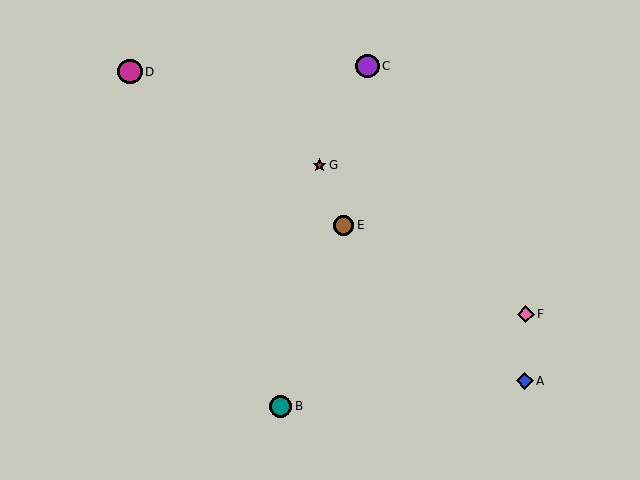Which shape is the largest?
The magenta circle (labeled D) is the largest.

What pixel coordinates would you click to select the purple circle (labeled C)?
Click at (367, 66) to select the purple circle C.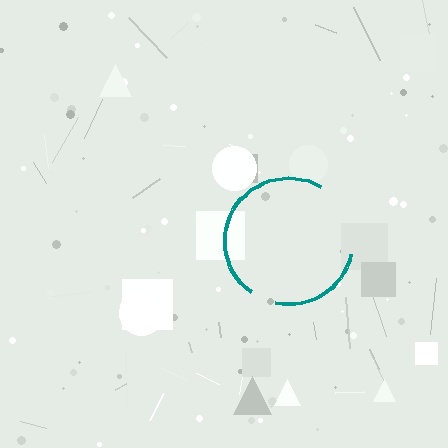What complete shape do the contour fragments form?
The contour fragments form a circle.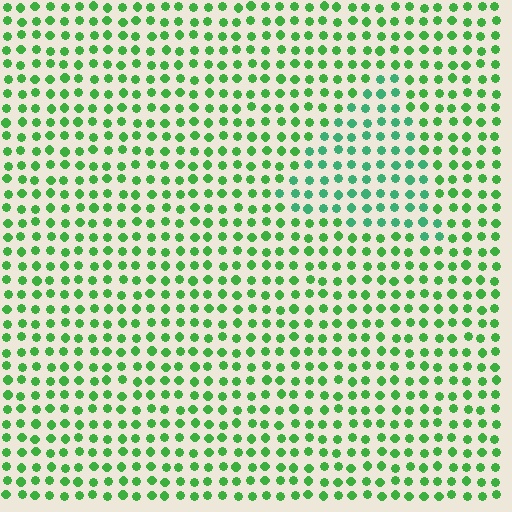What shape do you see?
I see a triangle.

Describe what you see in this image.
The image is filled with small green elements in a uniform arrangement. A triangle-shaped region is visible where the elements are tinted to a slightly different hue, forming a subtle color boundary.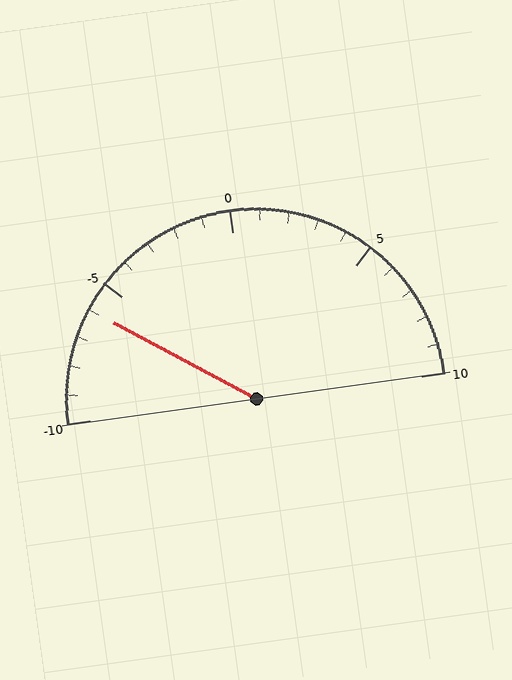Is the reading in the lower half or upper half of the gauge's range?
The reading is in the lower half of the range (-10 to 10).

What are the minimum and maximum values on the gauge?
The gauge ranges from -10 to 10.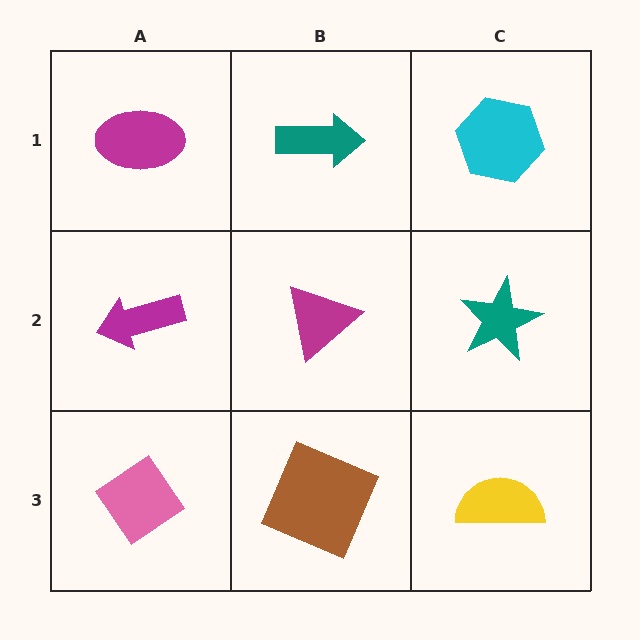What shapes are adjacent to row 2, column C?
A cyan hexagon (row 1, column C), a yellow semicircle (row 3, column C), a magenta triangle (row 2, column B).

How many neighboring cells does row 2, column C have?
3.